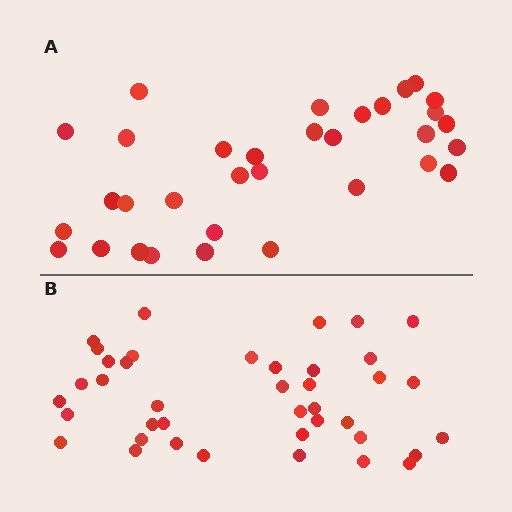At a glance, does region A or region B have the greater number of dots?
Region B (the bottom region) has more dots.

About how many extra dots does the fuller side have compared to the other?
Region B has roughly 8 or so more dots than region A.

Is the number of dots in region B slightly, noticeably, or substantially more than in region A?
Region B has only slightly more — the two regions are fairly close. The ratio is roughly 1.2 to 1.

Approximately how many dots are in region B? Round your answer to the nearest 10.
About 40 dots.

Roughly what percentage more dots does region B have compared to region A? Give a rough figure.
About 20% more.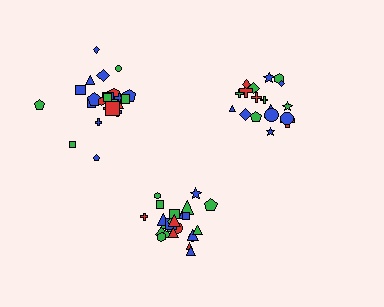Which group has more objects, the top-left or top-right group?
The top-left group.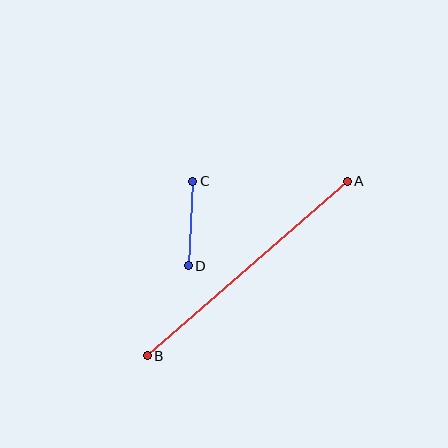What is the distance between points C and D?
The distance is approximately 85 pixels.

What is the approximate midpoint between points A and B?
The midpoint is at approximately (247, 268) pixels.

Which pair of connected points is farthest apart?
Points A and B are farthest apart.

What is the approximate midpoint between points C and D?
The midpoint is at approximately (190, 223) pixels.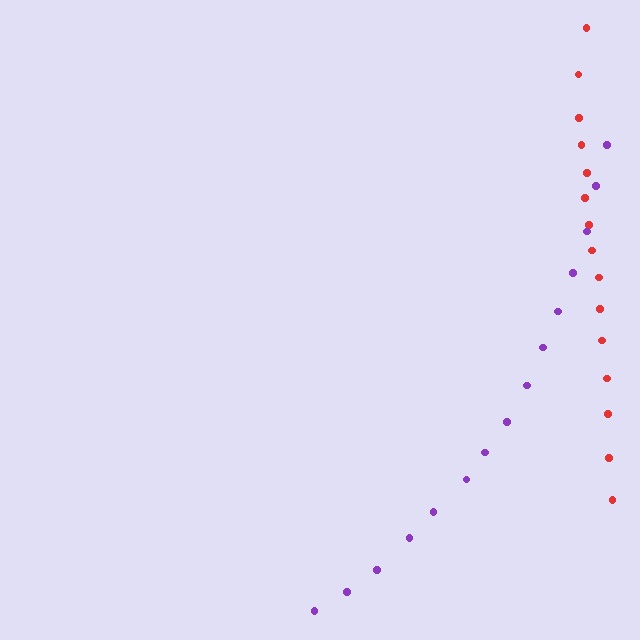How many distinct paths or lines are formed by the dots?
There are 2 distinct paths.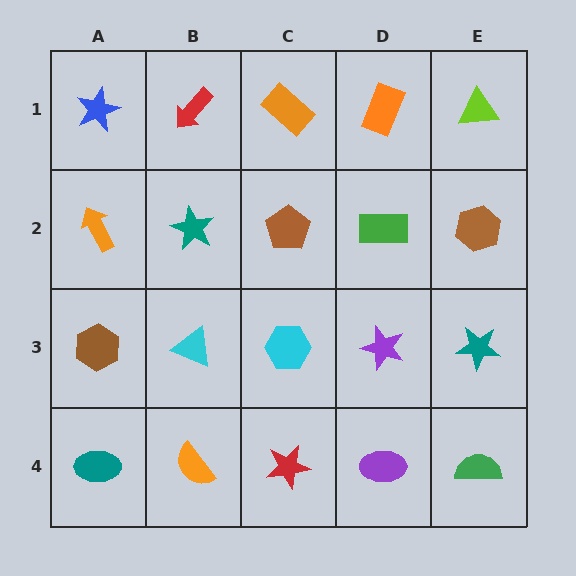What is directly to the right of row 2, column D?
A brown hexagon.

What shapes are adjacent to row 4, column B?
A cyan triangle (row 3, column B), a teal ellipse (row 4, column A), a red star (row 4, column C).